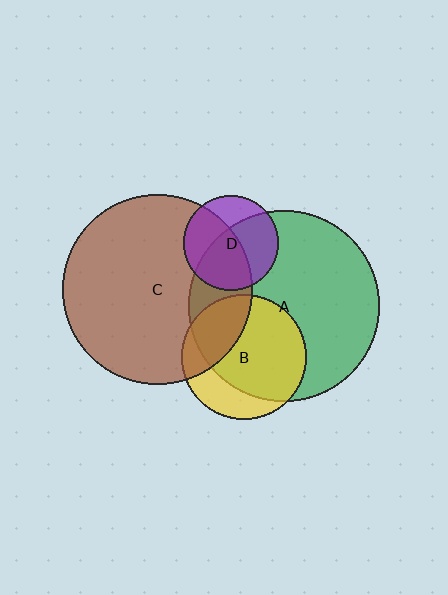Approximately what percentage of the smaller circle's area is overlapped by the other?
Approximately 20%.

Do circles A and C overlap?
Yes.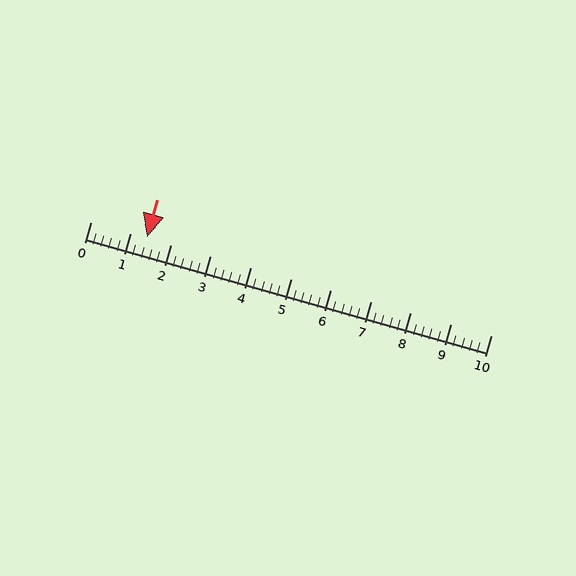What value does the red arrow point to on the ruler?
The red arrow points to approximately 1.4.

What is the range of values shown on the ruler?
The ruler shows values from 0 to 10.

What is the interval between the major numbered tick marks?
The major tick marks are spaced 1 units apart.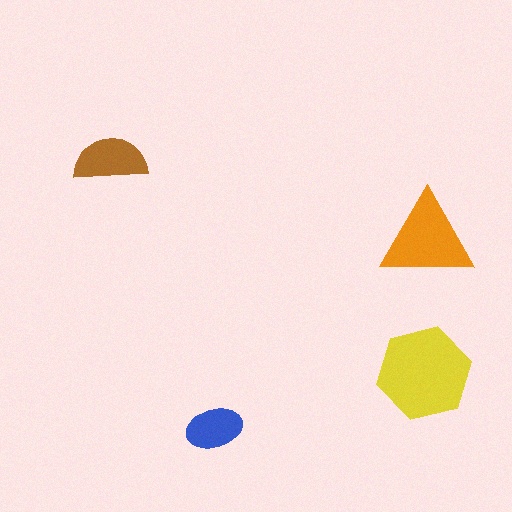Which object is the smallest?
The blue ellipse.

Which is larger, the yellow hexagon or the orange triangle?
The yellow hexagon.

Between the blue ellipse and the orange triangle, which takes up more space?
The orange triangle.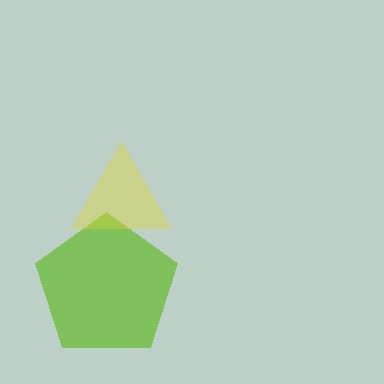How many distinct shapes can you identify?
There are 2 distinct shapes: a lime pentagon, a yellow triangle.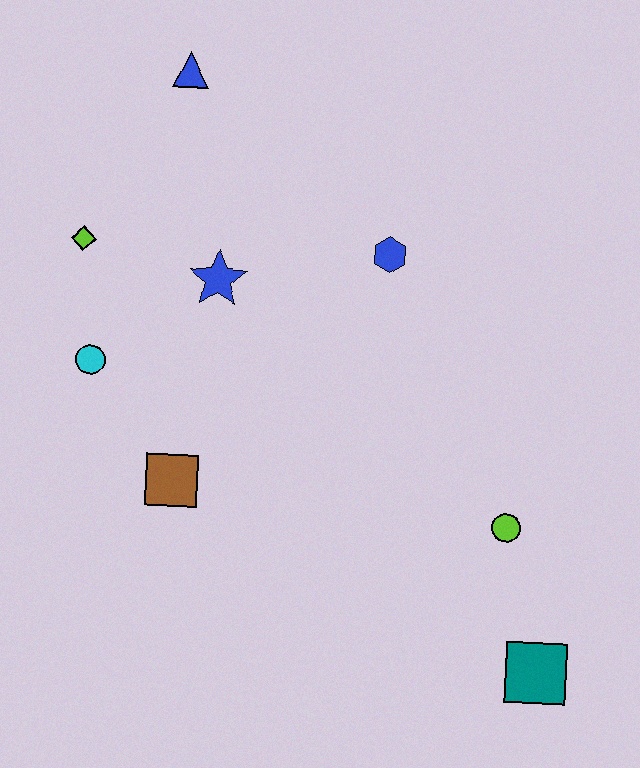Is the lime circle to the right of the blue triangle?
Yes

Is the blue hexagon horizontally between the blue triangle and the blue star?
No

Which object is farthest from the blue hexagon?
The teal square is farthest from the blue hexagon.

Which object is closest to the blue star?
The lime diamond is closest to the blue star.